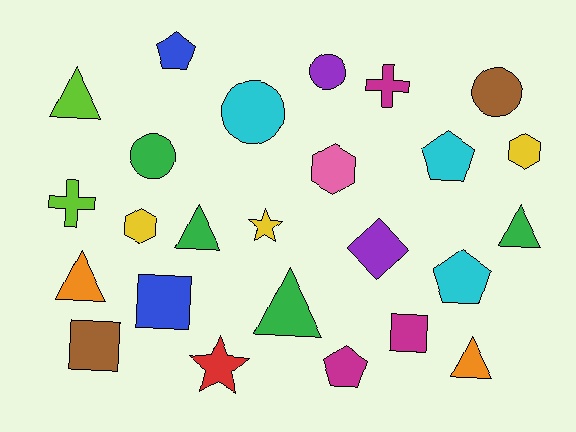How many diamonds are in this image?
There is 1 diamond.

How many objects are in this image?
There are 25 objects.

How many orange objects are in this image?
There are 2 orange objects.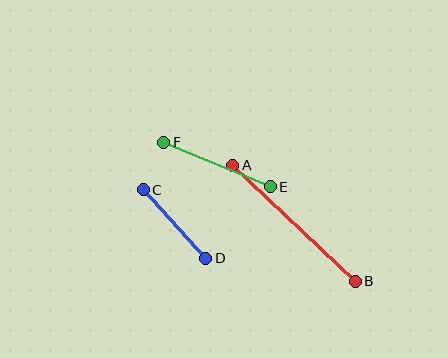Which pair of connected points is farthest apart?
Points A and B are farthest apart.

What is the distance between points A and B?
The distance is approximately 169 pixels.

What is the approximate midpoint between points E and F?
The midpoint is at approximately (217, 164) pixels.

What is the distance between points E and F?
The distance is approximately 115 pixels.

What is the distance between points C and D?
The distance is approximately 93 pixels.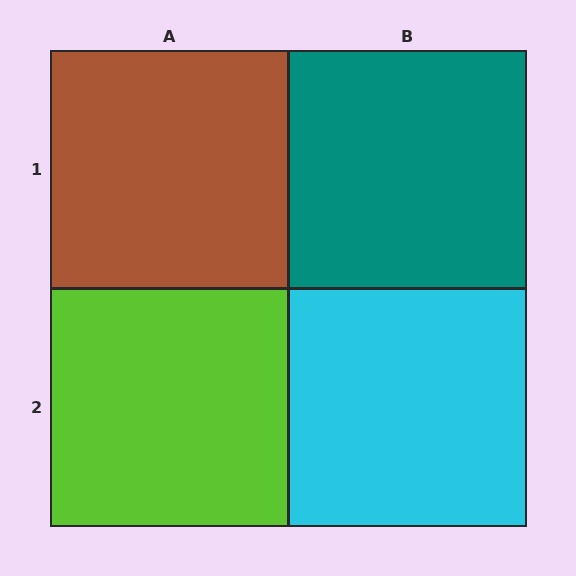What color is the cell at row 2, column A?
Lime.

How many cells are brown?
1 cell is brown.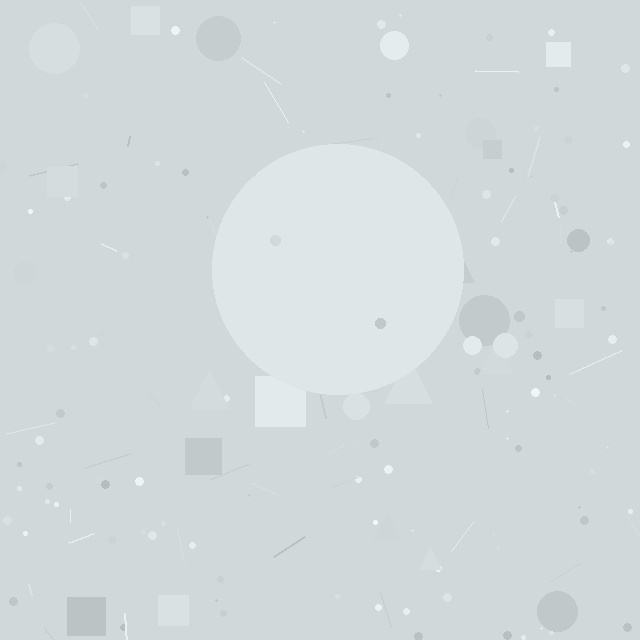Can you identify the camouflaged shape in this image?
The camouflaged shape is a circle.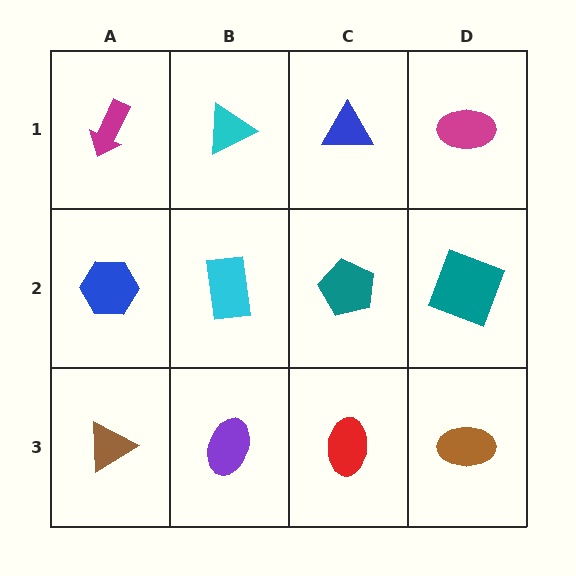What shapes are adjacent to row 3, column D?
A teal square (row 2, column D), a red ellipse (row 3, column C).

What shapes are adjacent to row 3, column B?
A cyan rectangle (row 2, column B), a brown triangle (row 3, column A), a red ellipse (row 3, column C).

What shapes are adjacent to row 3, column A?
A blue hexagon (row 2, column A), a purple ellipse (row 3, column B).